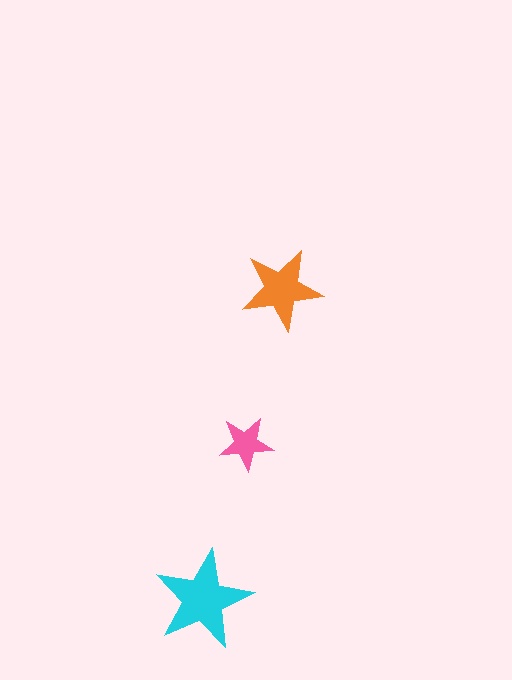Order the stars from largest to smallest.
the cyan one, the orange one, the pink one.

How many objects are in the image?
There are 3 objects in the image.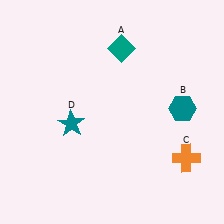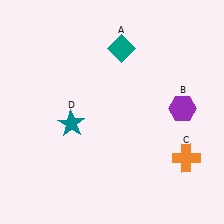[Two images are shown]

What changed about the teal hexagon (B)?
In Image 1, B is teal. In Image 2, it changed to purple.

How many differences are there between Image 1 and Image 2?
There is 1 difference between the two images.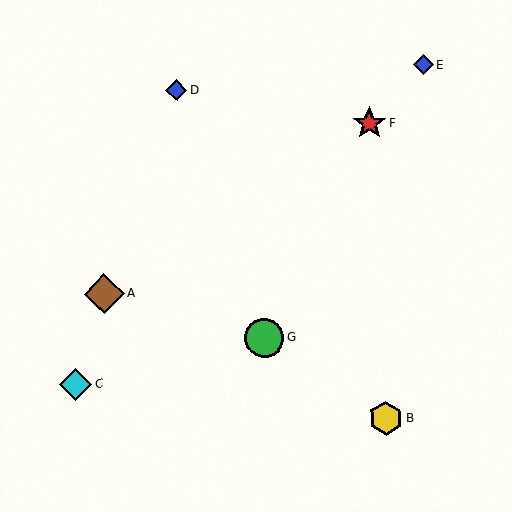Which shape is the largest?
The brown diamond (labeled A) is the largest.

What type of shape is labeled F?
Shape F is a red star.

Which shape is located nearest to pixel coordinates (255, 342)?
The green circle (labeled G) at (265, 338) is nearest to that location.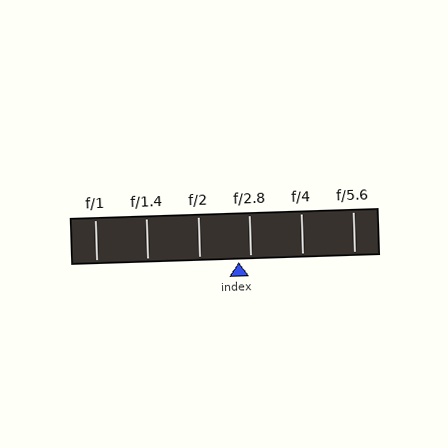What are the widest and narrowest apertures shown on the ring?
The widest aperture shown is f/1 and the narrowest is f/5.6.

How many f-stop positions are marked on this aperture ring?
There are 6 f-stop positions marked.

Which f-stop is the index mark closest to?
The index mark is closest to f/2.8.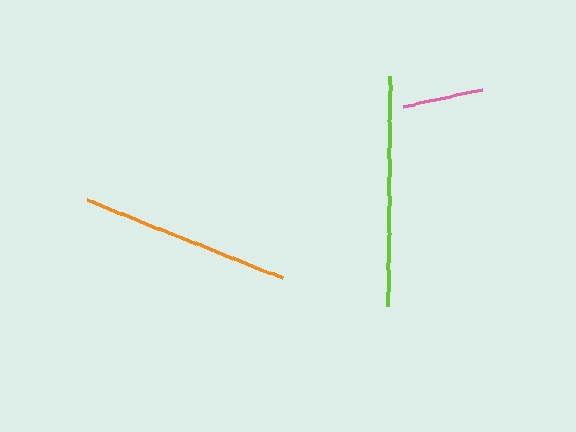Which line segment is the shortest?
The pink line is the shortest at approximately 80 pixels.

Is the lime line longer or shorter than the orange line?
The lime line is longer than the orange line.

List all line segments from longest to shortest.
From longest to shortest: lime, orange, pink.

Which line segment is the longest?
The lime line is the longest at approximately 230 pixels.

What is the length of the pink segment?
The pink segment is approximately 80 pixels long.